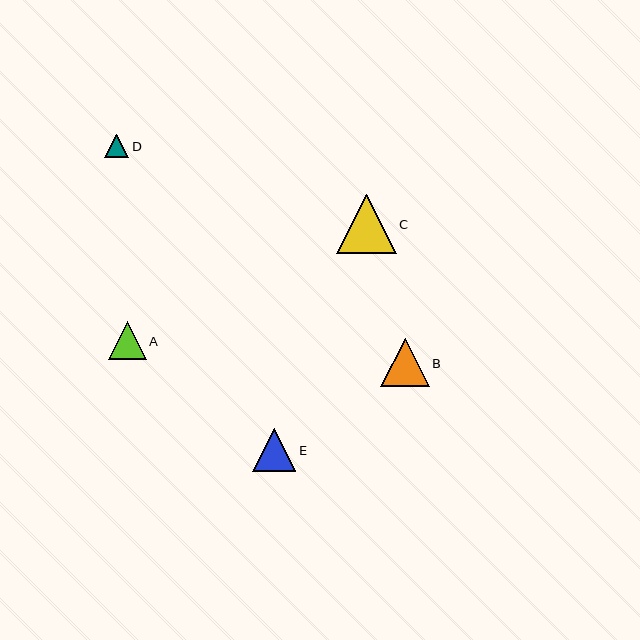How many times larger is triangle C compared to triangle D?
Triangle C is approximately 2.5 times the size of triangle D.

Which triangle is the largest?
Triangle C is the largest with a size of approximately 59 pixels.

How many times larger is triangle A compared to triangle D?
Triangle A is approximately 1.6 times the size of triangle D.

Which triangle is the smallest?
Triangle D is the smallest with a size of approximately 24 pixels.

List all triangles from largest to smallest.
From largest to smallest: C, B, E, A, D.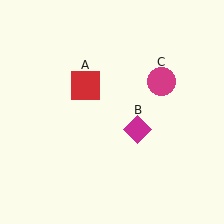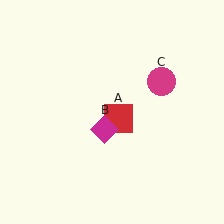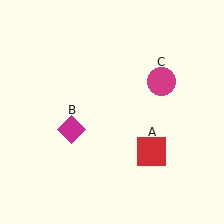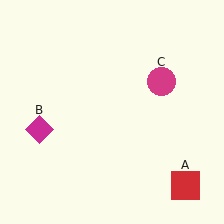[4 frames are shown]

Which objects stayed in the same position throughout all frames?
Magenta circle (object C) remained stationary.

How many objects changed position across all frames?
2 objects changed position: red square (object A), magenta diamond (object B).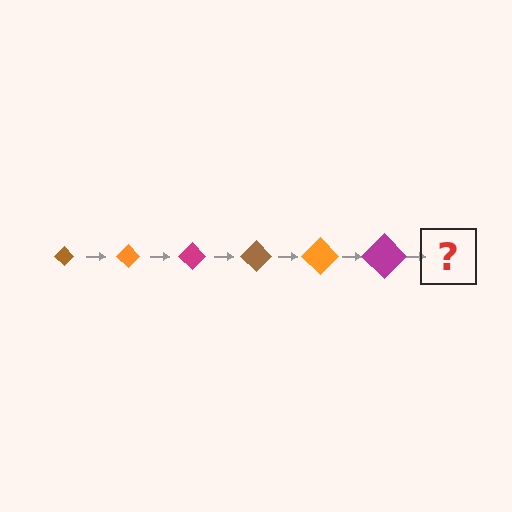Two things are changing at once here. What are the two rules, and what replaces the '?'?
The two rules are that the diamond grows larger each step and the color cycles through brown, orange, and magenta. The '?' should be a brown diamond, larger than the previous one.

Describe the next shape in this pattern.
It should be a brown diamond, larger than the previous one.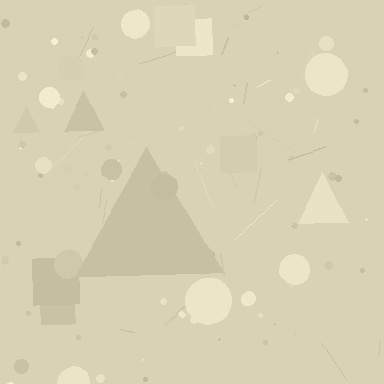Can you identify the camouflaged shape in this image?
The camouflaged shape is a triangle.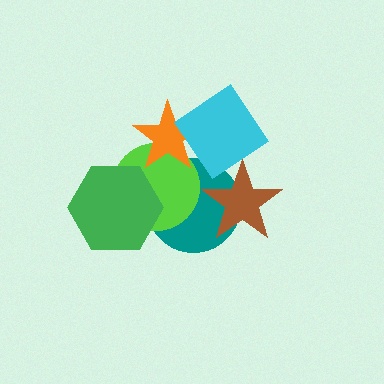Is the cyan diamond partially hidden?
No, no other shape covers it.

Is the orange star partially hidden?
Yes, it is partially covered by another shape.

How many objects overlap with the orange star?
3 objects overlap with the orange star.